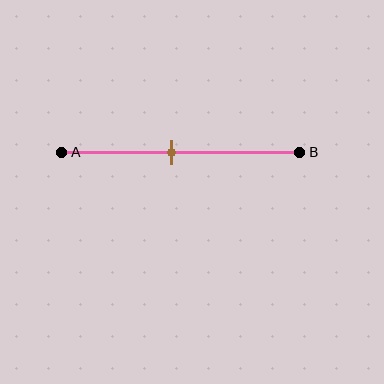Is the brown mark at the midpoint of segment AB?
No, the mark is at about 45% from A, not at the 50% midpoint.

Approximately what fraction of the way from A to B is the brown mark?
The brown mark is approximately 45% of the way from A to B.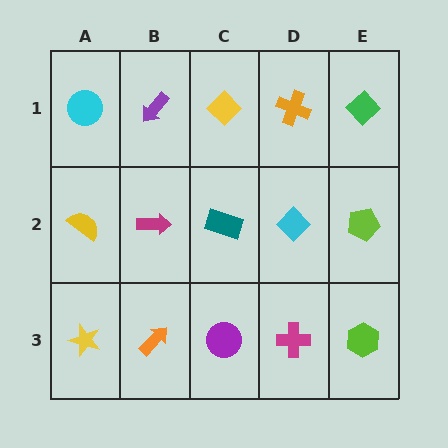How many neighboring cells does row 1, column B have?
3.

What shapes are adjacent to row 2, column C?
A yellow diamond (row 1, column C), a purple circle (row 3, column C), a magenta arrow (row 2, column B), a cyan diamond (row 2, column D).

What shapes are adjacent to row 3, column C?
A teal rectangle (row 2, column C), an orange arrow (row 3, column B), a magenta cross (row 3, column D).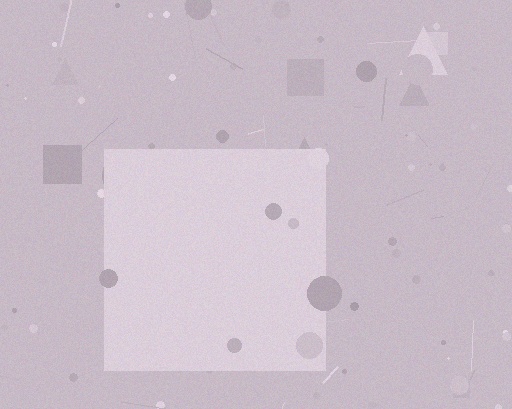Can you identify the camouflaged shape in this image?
The camouflaged shape is a square.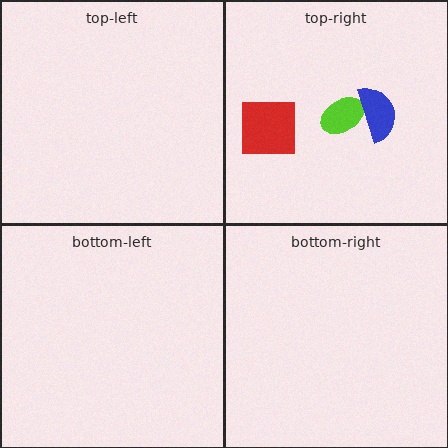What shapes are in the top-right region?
The red square, the lime ellipse, the blue semicircle.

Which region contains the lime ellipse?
The top-right region.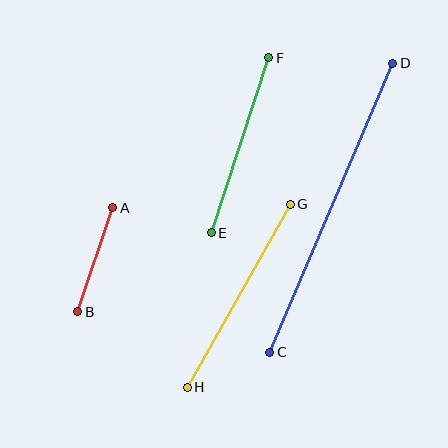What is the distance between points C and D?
The distance is approximately 314 pixels.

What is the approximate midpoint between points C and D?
The midpoint is at approximately (331, 208) pixels.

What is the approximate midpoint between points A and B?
The midpoint is at approximately (95, 260) pixels.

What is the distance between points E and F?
The distance is approximately 184 pixels.